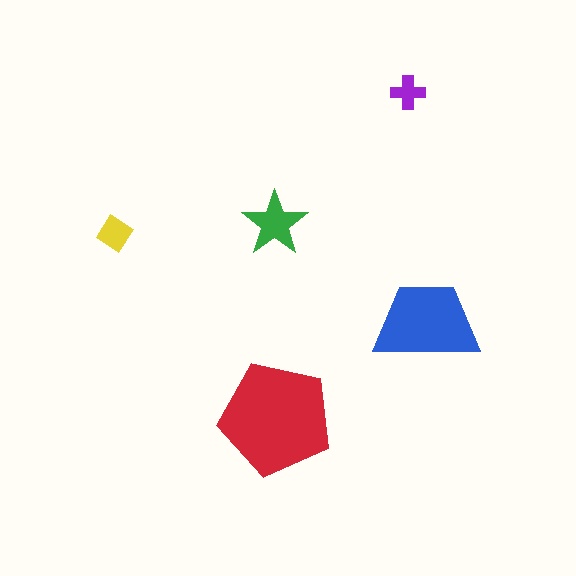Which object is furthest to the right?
The blue trapezoid is rightmost.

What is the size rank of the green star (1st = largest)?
3rd.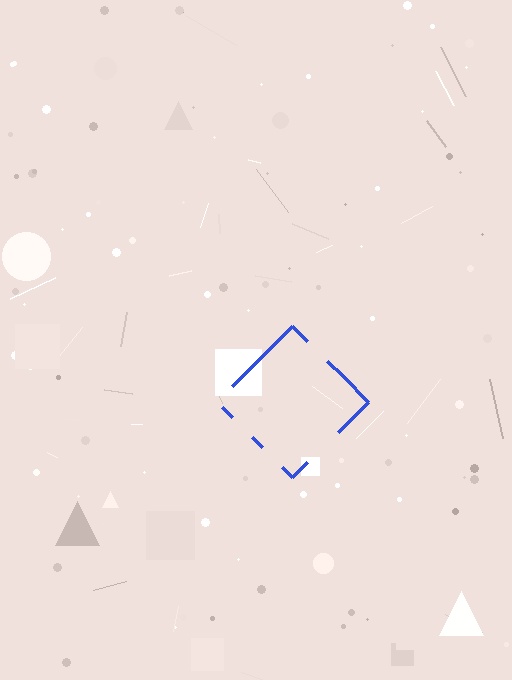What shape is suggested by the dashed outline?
The dashed outline suggests a diamond.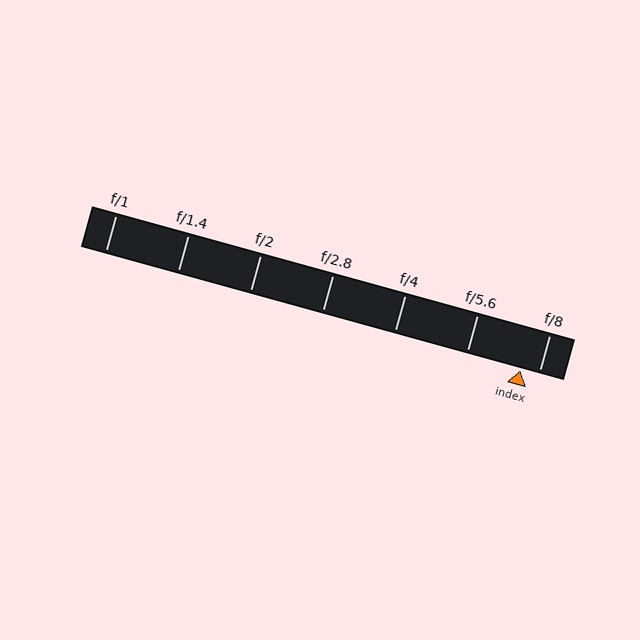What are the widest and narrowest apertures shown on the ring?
The widest aperture shown is f/1 and the narrowest is f/8.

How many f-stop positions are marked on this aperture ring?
There are 7 f-stop positions marked.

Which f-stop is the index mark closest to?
The index mark is closest to f/8.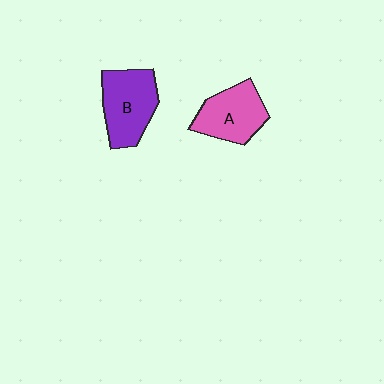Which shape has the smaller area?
Shape A (pink).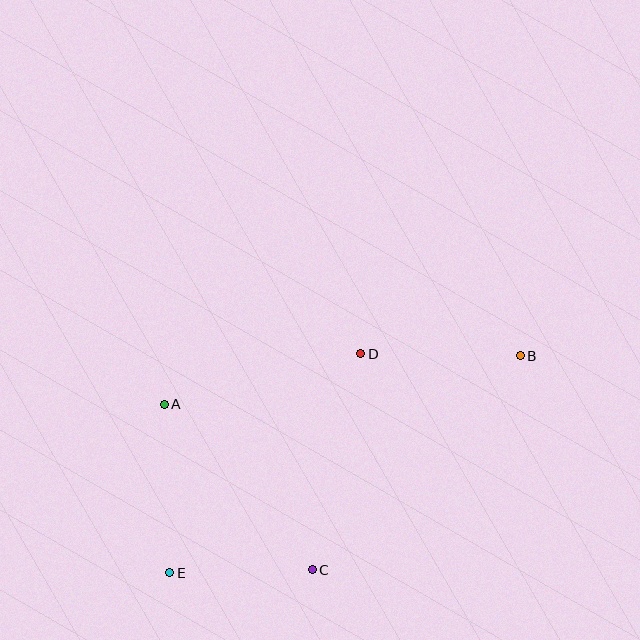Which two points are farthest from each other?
Points B and E are farthest from each other.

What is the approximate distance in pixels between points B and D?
The distance between B and D is approximately 160 pixels.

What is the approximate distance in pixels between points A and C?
The distance between A and C is approximately 222 pixels.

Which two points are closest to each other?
Points C and E are closest to each other.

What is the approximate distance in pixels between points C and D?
The distance between C and D is approximately 221 pixels.